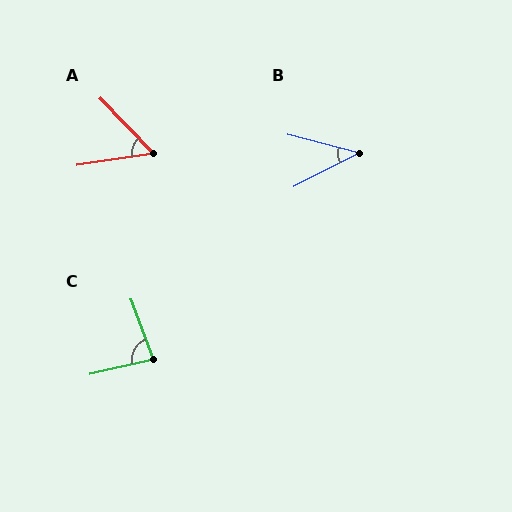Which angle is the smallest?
B, at approximately 42 degrees.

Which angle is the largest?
C, at approximately 82 degrees.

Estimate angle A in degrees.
Approximately 54 degrees.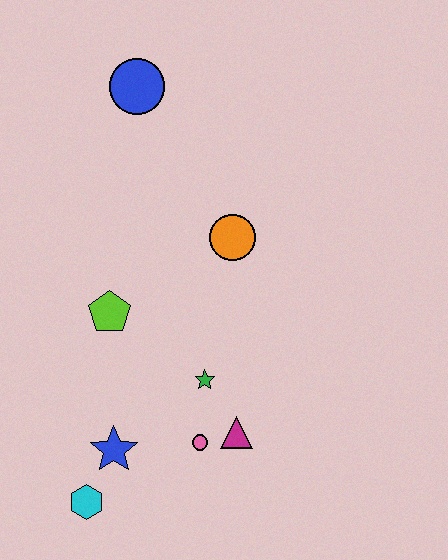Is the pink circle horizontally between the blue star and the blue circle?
No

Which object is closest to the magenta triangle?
The pink circle is closest to the magenta triangle.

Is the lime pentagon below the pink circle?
No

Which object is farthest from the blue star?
The blue circle is farthest from the blue star.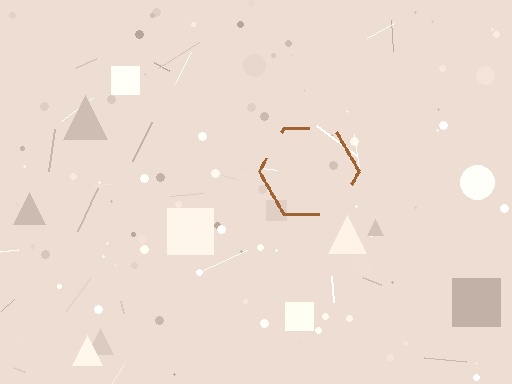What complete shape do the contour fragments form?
The contour fragments form a hexagon.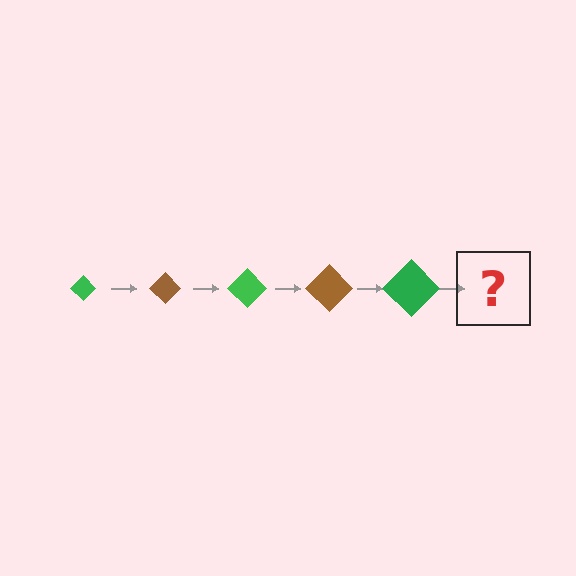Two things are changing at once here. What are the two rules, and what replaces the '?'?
The two rules are that the diamond grows larger each step and the color cycles through green and brown. The '?' should be a brown diamond, larger than the previous one.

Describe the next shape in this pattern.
It should be a brown diamond, larger than the previous one.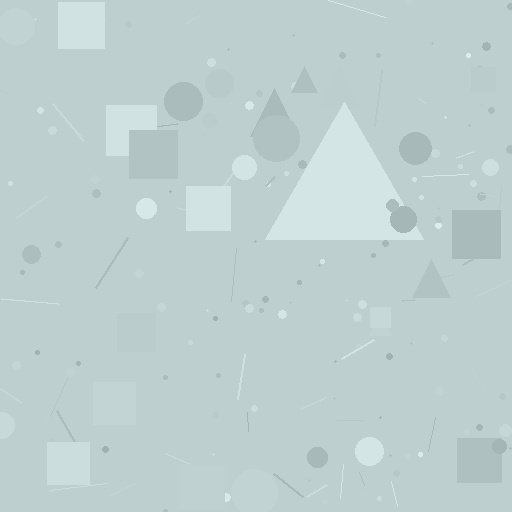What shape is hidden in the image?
A triangle is hidden in the image.